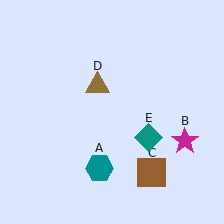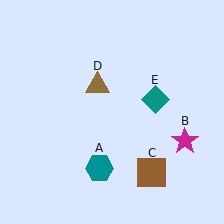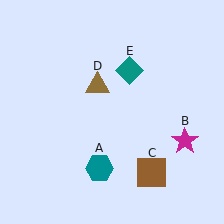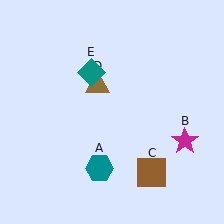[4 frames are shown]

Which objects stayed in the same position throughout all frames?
Teal hexagon (object A) and magenta star (object B) and brown square (object C) and brown triangle (object D) remained stationary.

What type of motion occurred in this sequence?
The teal diamond (object E) rotated counterclockwise around the center of the scene.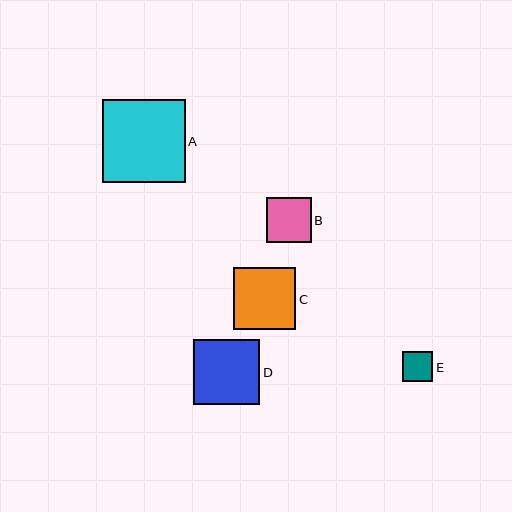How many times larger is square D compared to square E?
Square D is approximately 2.2 times the size of square E.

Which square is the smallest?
Square E is the smallest with a size of approximately 30 pixels.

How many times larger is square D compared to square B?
Square D is approximately 1.5 times the size of square B.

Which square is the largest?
Square A is the largest with a size of approximately 82 pixels.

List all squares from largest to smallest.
From largest to smallest: A, D, C, B, E.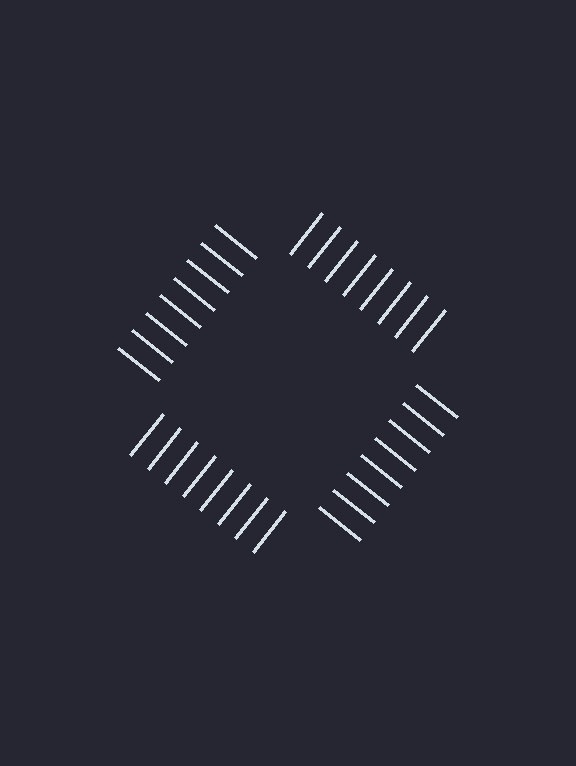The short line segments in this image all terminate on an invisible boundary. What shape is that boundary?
An illusory square — the line segments terminate on its edges but no continuous stroke is drawn.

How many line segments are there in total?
32 — 8 along each of the 4 edges.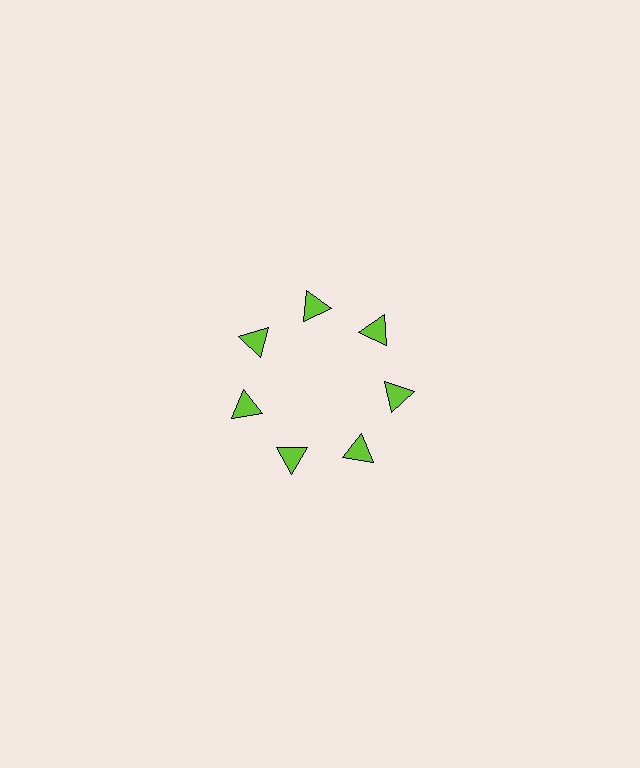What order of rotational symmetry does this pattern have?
This pattern has 7-fold rotational symmetry.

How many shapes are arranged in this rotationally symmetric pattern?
There are 7 shapes, arranged in 7 groups of 1.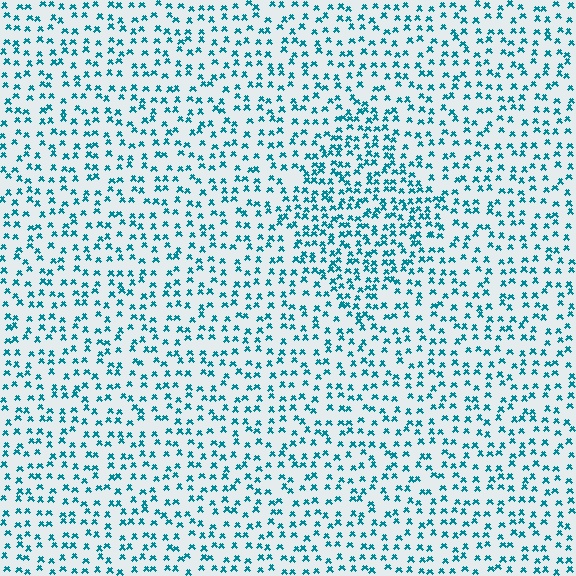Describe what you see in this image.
The image contains small teal elements arranged at two different densities. A diamond-shaped region is visible where the elements are more densely packed than the surrounding area.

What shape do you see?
I see a diamond.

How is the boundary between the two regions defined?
The boundary is defined by a change in element density (approximately 1.7x ratio). All elements are the same color, size, and shape.